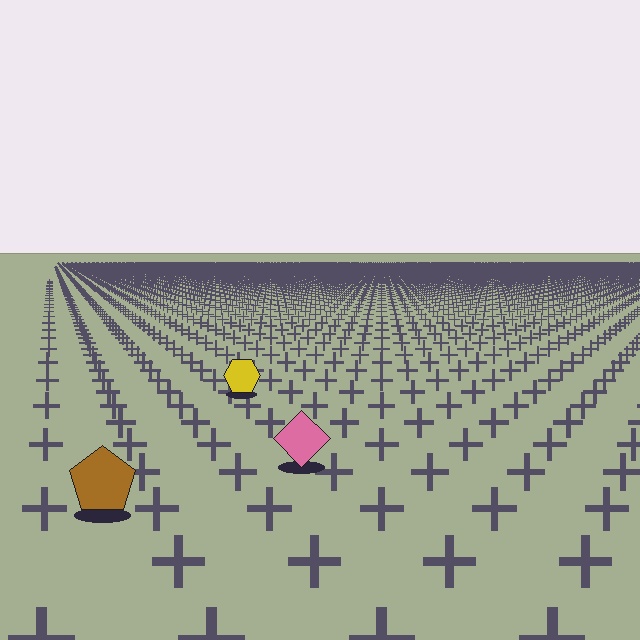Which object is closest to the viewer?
The brown pentagon is closest. The texture marks near it are larger and more spread out.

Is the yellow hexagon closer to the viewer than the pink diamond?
No. The pink diamond is closer — you can tell from the texture gradient: the ground texture is coarser near it.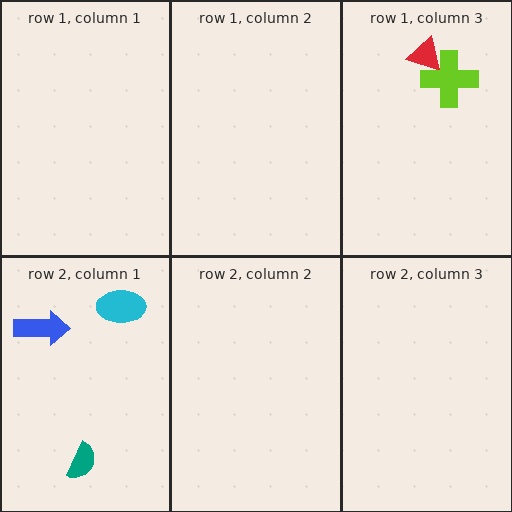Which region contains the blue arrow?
The row 2, column 1 region.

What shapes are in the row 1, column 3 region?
The red triangle, the lime cross.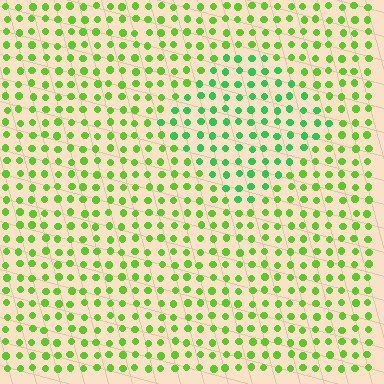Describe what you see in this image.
The image is filled with small lime elements in a uniform arrangement. A diamond-shaped region is visible where the elements are tinted to a slightly different hue, forming a subtle color boundary.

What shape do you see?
I see a diamond.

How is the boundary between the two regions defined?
The boundary is defined purely by a slight shift in hue (about 31 degrees). Spacing, size, and orientation are identical on both sides.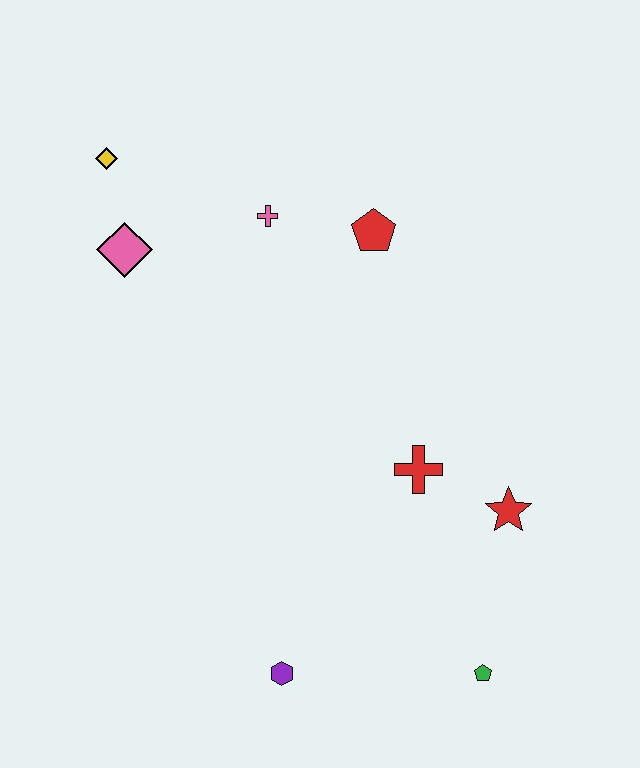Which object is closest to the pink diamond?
The yellow diamond is closest to the pink diamond.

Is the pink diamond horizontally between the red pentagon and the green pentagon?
No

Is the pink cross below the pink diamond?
No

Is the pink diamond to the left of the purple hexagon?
Yes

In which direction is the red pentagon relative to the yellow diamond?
The red pentagon is to the right of the yellow diamond.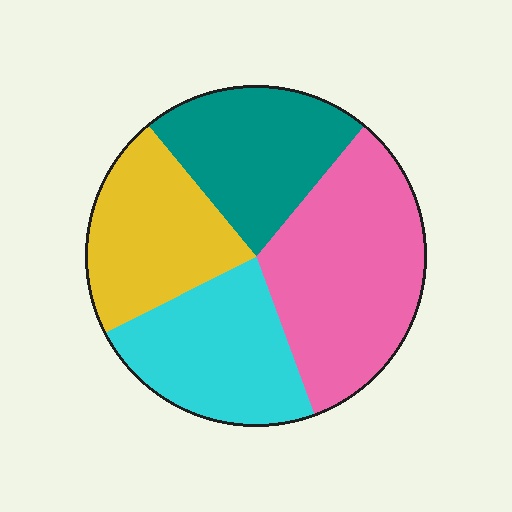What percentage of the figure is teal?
Teal takes up about one fifth (1/5) of the figure.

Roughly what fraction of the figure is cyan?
Cyan takes up about one quarter (1/4) of the figure.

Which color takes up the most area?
Pink, at roughly 35%.